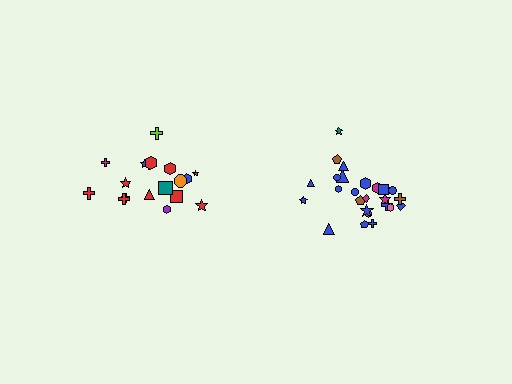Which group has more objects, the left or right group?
The right group.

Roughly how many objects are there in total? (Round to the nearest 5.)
Roughly 45 objects in total.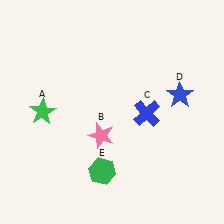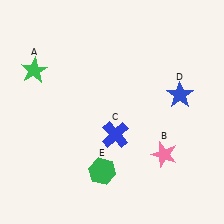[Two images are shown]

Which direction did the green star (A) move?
The green star (A) moved up.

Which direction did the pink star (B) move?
The pink star (B) moved right.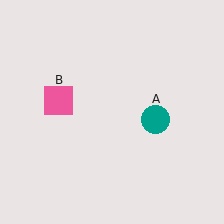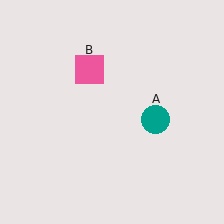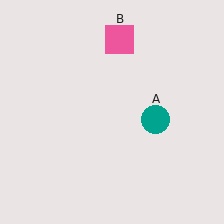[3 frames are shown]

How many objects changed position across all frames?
1 object changed position: pink square (object B).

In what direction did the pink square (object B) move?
The pink square (object B) moved up and to the right.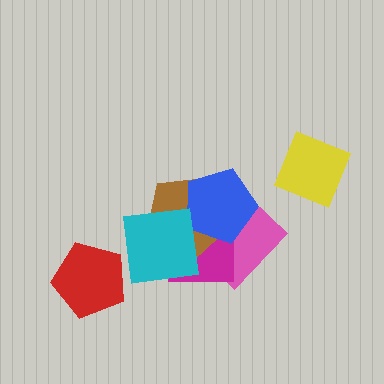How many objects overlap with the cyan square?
4 objects overlap with the cyan square.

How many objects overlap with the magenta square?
4 objects overlap with the magenta square.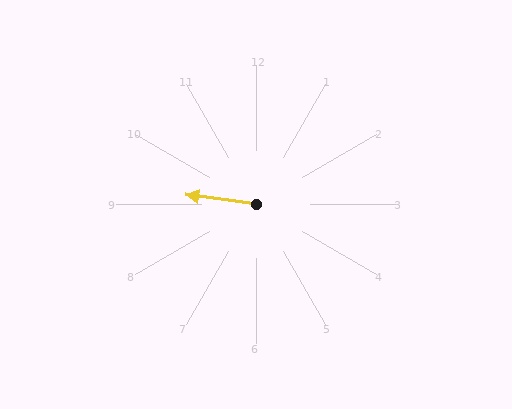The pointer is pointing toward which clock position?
Roughly 9 o'clock.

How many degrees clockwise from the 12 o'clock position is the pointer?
Approximately 278 degrees.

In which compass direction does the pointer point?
West.